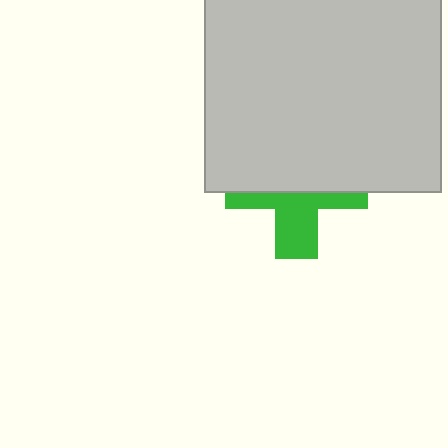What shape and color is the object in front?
The object in front is a light gray rectangle.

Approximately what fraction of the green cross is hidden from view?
Roughly 58% of the green cross is hidden behind the light gray rectangle.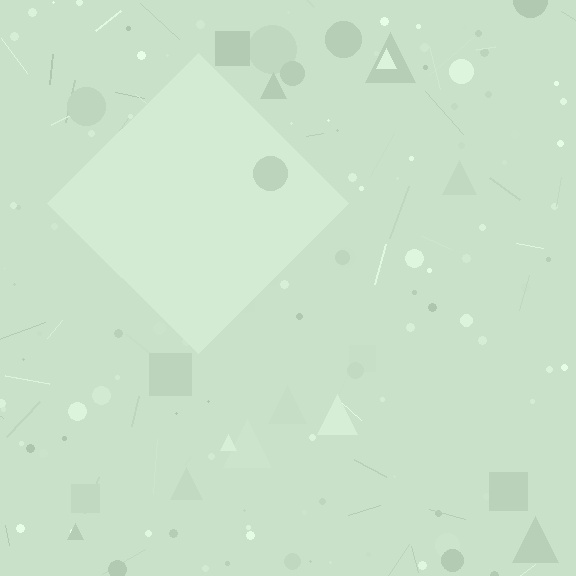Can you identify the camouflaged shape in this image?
The camouflaged shape is a diamond.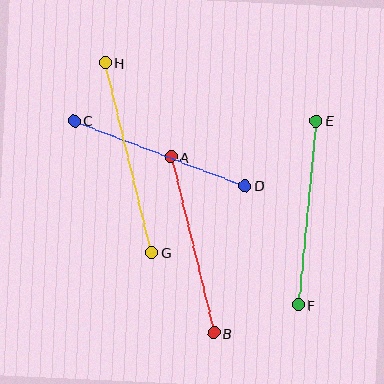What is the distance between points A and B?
The distance is approximately 181 pixels.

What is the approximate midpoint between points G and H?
The midpoint is at approximately (128, 157) pixels.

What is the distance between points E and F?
The distance is approximately 185 pixels.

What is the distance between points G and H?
The distance is approximately 196 pixels.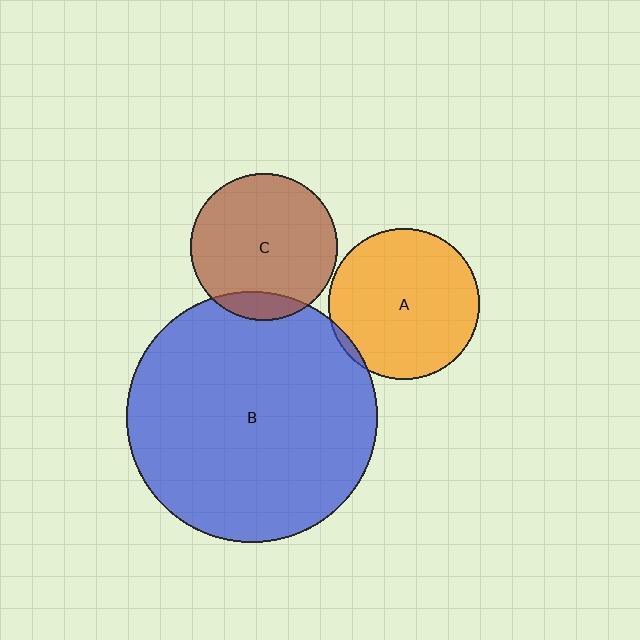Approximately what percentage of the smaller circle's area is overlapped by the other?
Approximately 5%.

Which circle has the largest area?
Circle B (blue).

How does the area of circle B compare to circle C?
Approximately 2.9 times.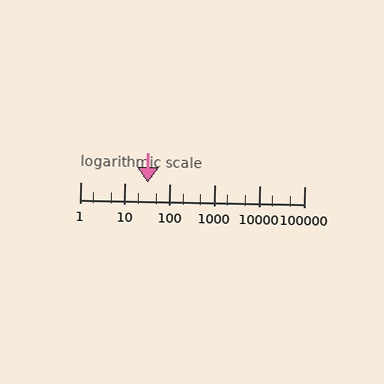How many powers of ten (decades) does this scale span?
The scale spans 5 decades, from 1 to 100000.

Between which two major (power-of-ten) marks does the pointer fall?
The pointer is between 10 and 100.